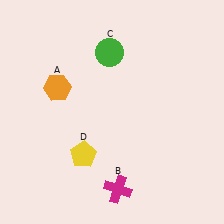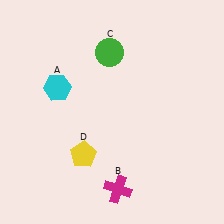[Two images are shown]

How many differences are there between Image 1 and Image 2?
There is 1 difference between the two images.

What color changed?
The hexagon (A) changed from orange in Image 1 to cyan in Image 2.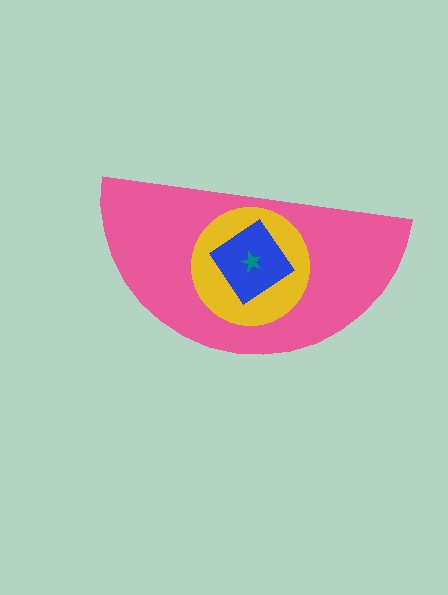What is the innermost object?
The teal star.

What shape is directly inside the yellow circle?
The blue diamond.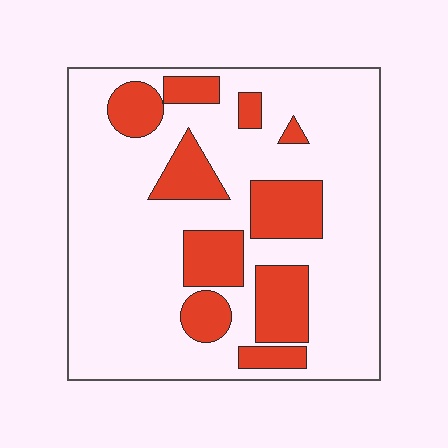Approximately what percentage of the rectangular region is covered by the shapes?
Approximately 25%.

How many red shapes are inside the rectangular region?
10.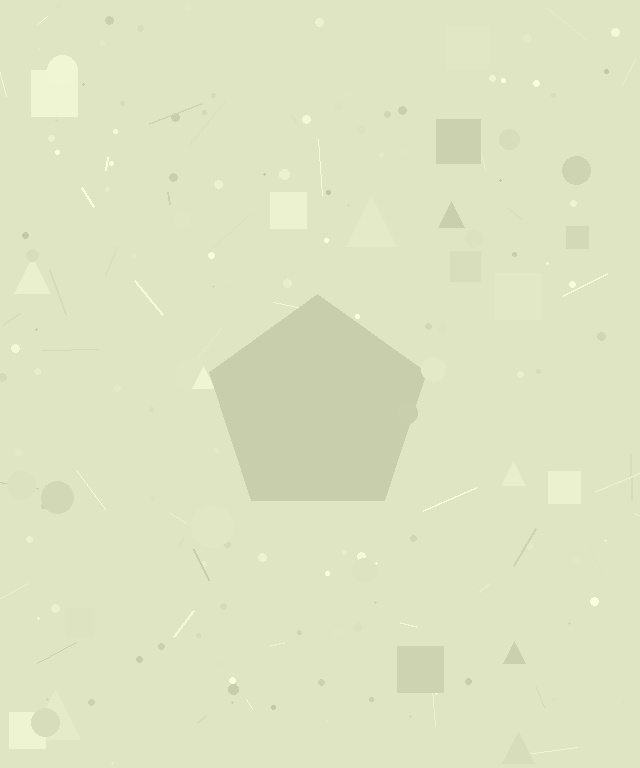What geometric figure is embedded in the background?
A pentagon is embedded in the background.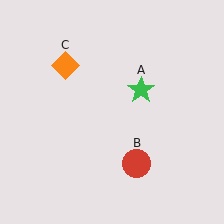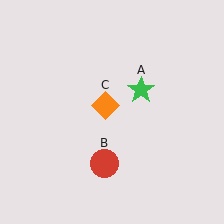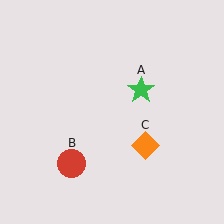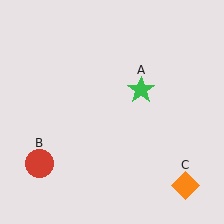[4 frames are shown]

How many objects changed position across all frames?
2 objects changed position: red circle (object B), orange diamond (object C).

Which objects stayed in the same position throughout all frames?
Green star (object A) remained stationary.